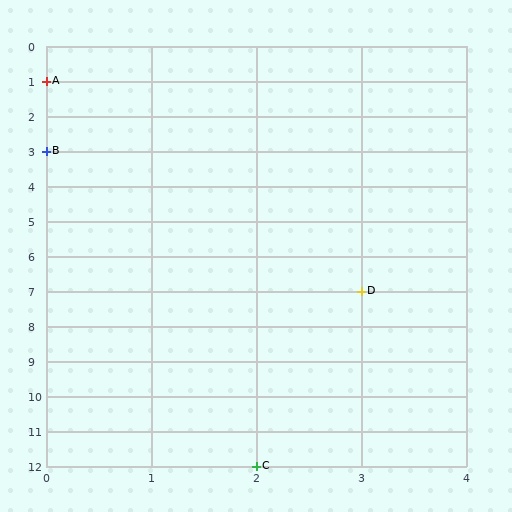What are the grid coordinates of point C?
Point C is at grid coordinates (2, 12).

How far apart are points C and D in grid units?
Points C and D are 1 column and 5 rows apart (about 5.1 grid units diagonally).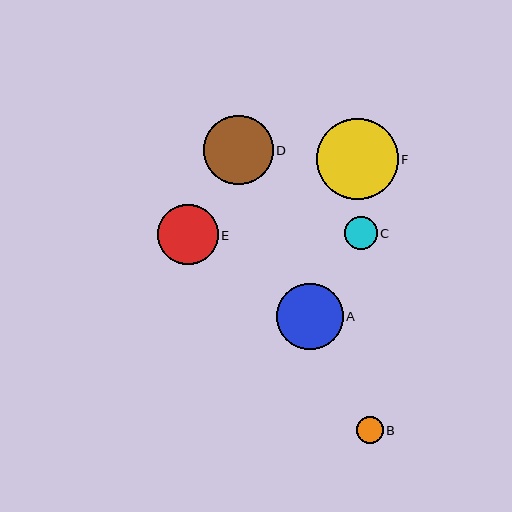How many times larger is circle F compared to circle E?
Circle F is approximately 1.3 times the size of circle E.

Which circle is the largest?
Circle F is the largest with a size of approximately 81 pixels.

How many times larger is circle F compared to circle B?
Circle F is approximately 3.1 times the size of circle B.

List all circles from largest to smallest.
From largest to smallest: F, D, A, E, C, B.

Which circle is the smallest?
Circle B is the smallest with a size of approximately 27 pixels.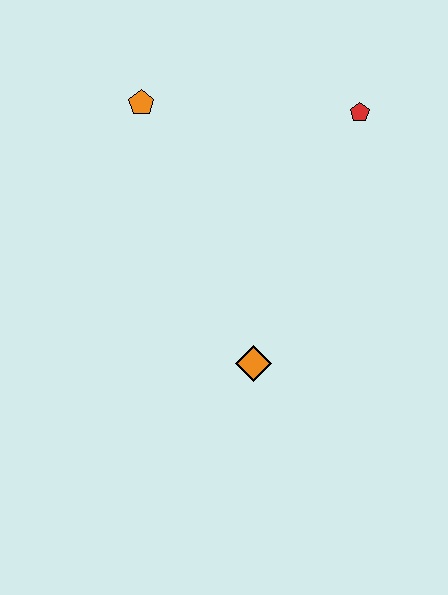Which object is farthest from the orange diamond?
The orange pentagon is farthest from the orange diamond.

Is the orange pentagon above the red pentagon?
Yes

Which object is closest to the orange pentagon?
The red pentagon is closest to the orange pentagon.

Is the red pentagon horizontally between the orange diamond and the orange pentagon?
No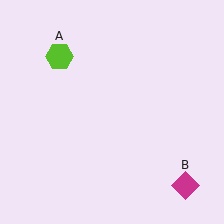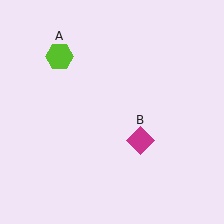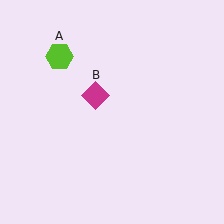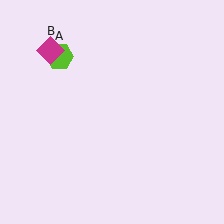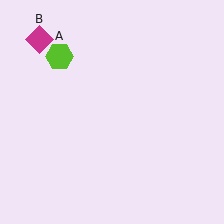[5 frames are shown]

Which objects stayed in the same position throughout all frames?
Lime hexagon (object A) remained stationary.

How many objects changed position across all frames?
1 object changed position: magenta diamond (object B).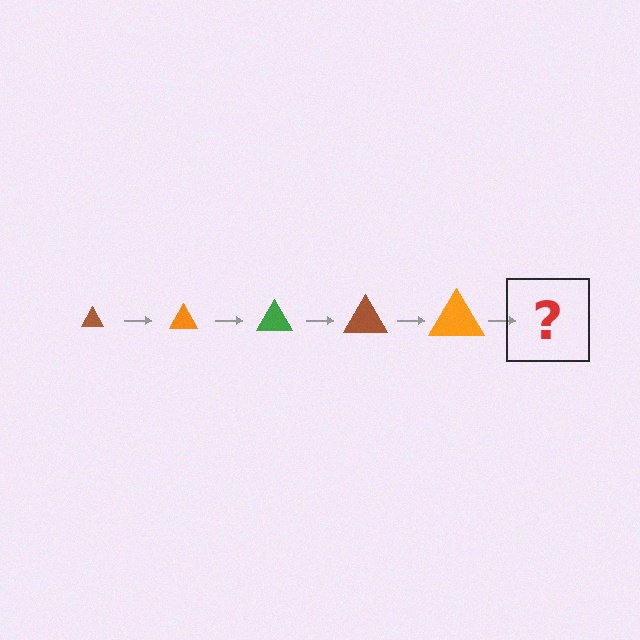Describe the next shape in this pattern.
It should be a green triangle, larger than the previous one.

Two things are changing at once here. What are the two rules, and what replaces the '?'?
The two rules are that the triangle grows larger each step and the color cycles through brown, orange, and green. The '?' should be a green triangle, larger than the previous one.